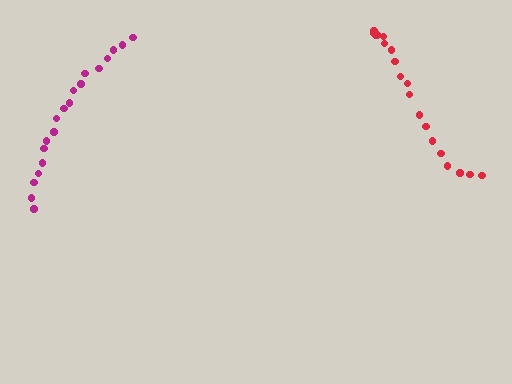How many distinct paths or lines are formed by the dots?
There are 2 distinct paths.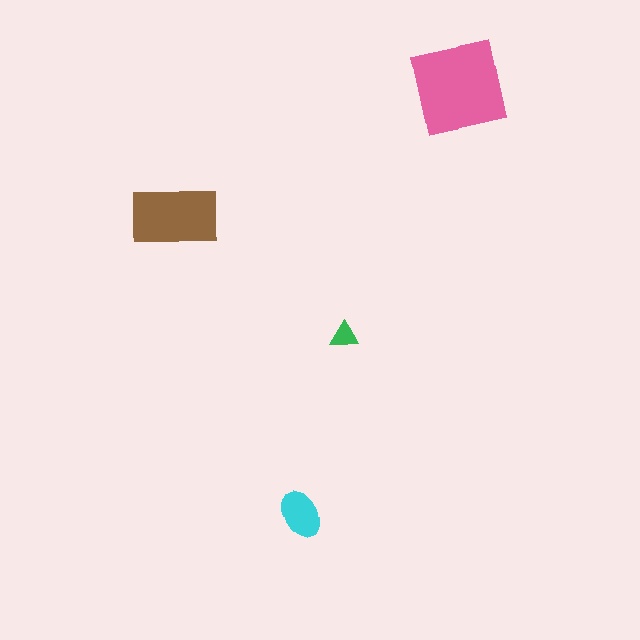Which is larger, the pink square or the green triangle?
The pink square.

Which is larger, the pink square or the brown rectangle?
The pink square.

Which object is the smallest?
The green triangle.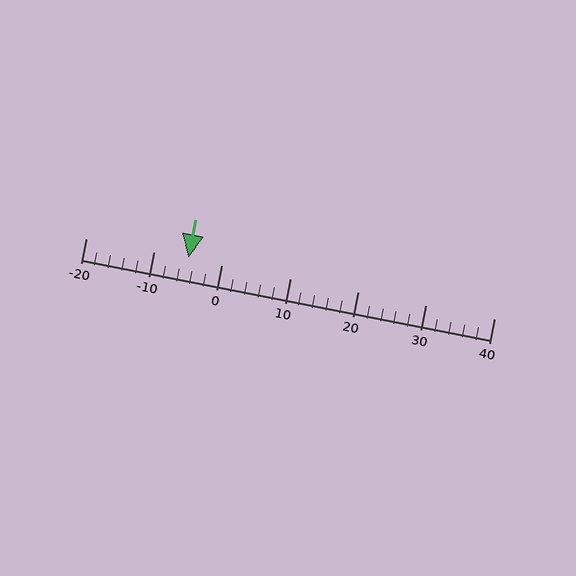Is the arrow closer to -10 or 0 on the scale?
The arrow is closer to 0.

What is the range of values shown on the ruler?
The ruler shows values from -20 to 40.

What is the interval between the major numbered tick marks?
The major tick marks are spaced 10 units apart.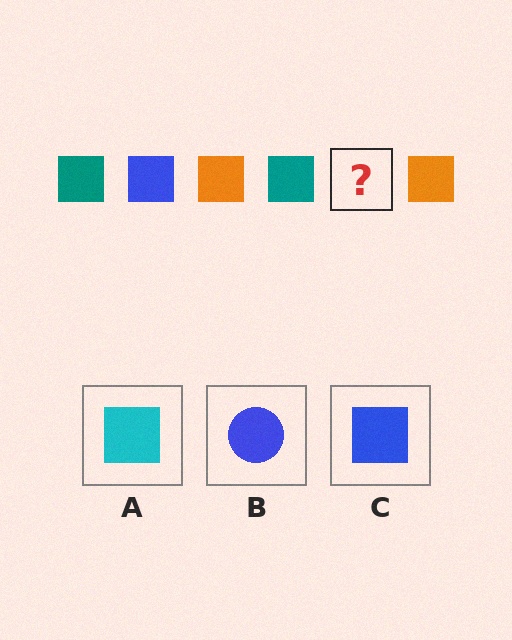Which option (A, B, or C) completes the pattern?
C.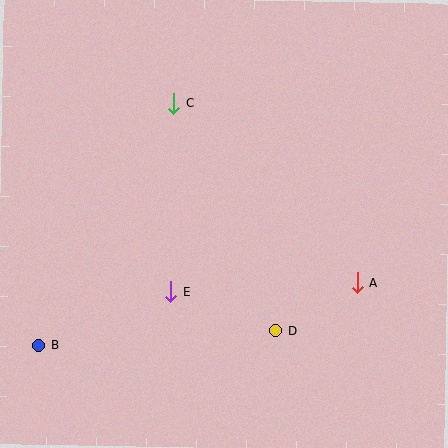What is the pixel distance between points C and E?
The distance between C and E is 189 pixels.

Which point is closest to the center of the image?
Point E at (171, 292) is closest to the center.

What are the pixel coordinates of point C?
Point C is at (174, 103).